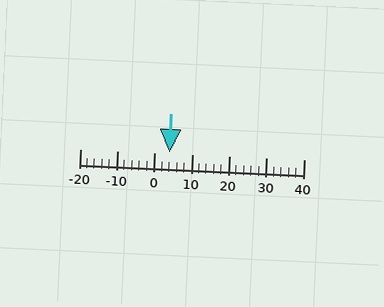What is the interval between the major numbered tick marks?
The major tick marks are spaced 10 units apart.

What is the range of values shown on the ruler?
The ruler shows values from -20 to 40.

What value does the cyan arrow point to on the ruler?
The cyan arrow points to approximately 4.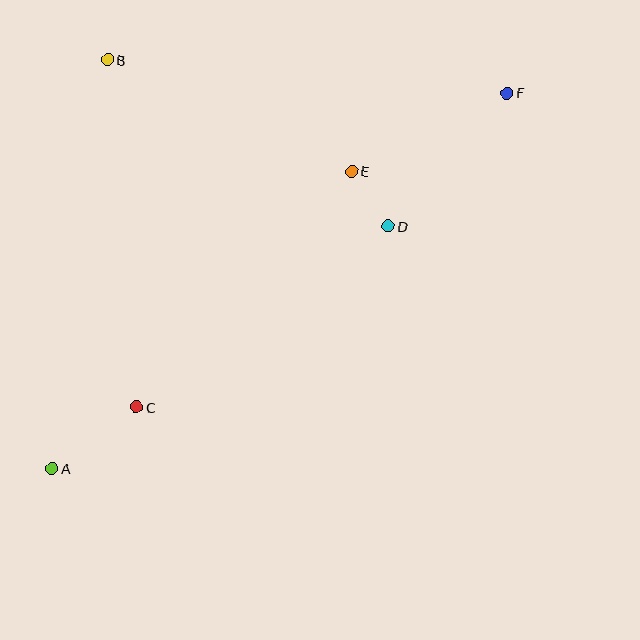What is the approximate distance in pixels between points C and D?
The distance between C and D is approximately 310 pixels.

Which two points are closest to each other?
Points D and E are closest to each other.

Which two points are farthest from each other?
Points A and F are farthest from each other.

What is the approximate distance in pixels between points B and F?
The distance between B and F is approximately 401 pixels.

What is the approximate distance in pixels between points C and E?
The distance between C and E is approximately 319 pixels.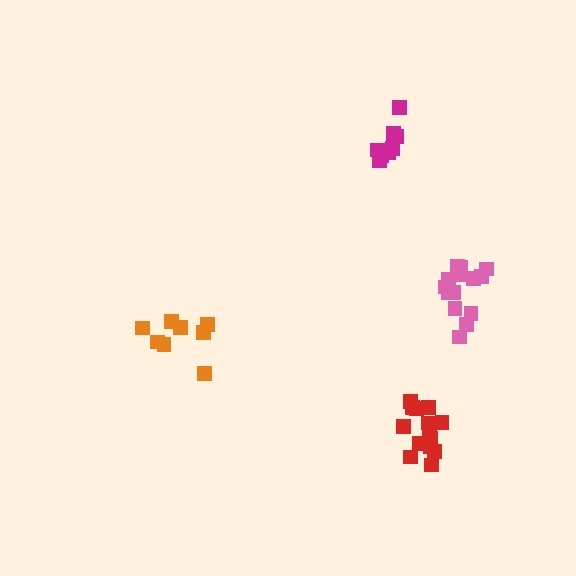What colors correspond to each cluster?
The clusters are colored: orange, magenta, red, pink.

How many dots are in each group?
Group 1: 8 dots, Group 2: 8 dots, Group 3: 14 dots, Group 4: 14 dots (44 total).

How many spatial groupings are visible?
There are 4 spatial groupings.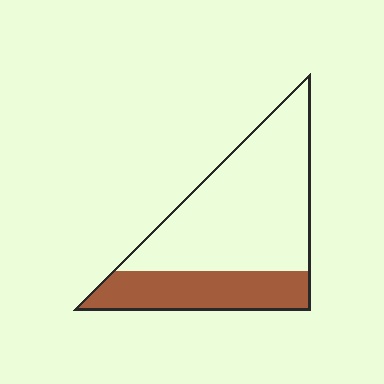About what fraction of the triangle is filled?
About one third (1/3).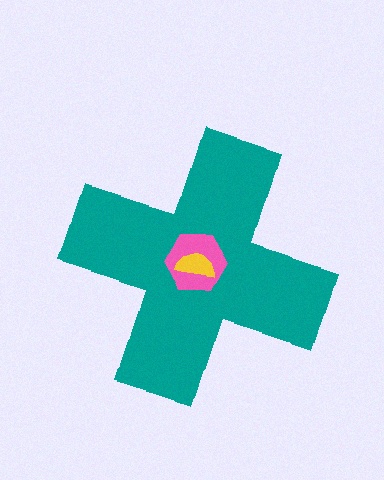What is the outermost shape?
The teal cross.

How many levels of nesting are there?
3.